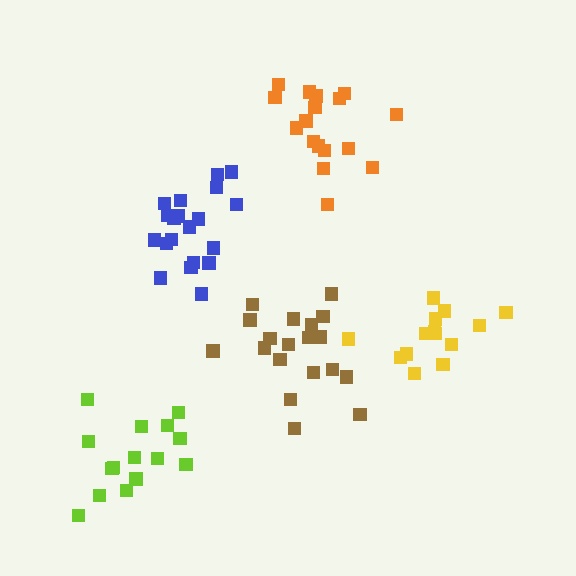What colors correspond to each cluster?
The clusters are colored: yellow, brown, orange, blue, lime.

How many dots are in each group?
Group 1: 14 dots, Group 2: 19 dots, Group 3: 17 dots, Group 4: 20 dots, Group 5: 15 dots (85 total).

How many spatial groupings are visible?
There are 5 spatial groupings.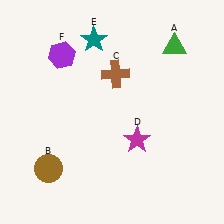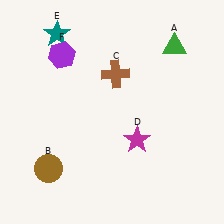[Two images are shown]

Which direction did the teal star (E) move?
The teal star (E) moved left.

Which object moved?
The teal star (E) moved left.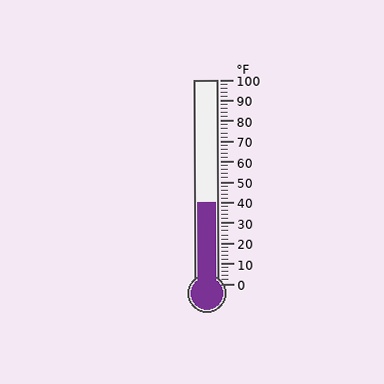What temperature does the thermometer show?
The thermometer shows approximately 40°F.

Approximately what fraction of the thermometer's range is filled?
The thermometer is filled to approximately 40% of its range.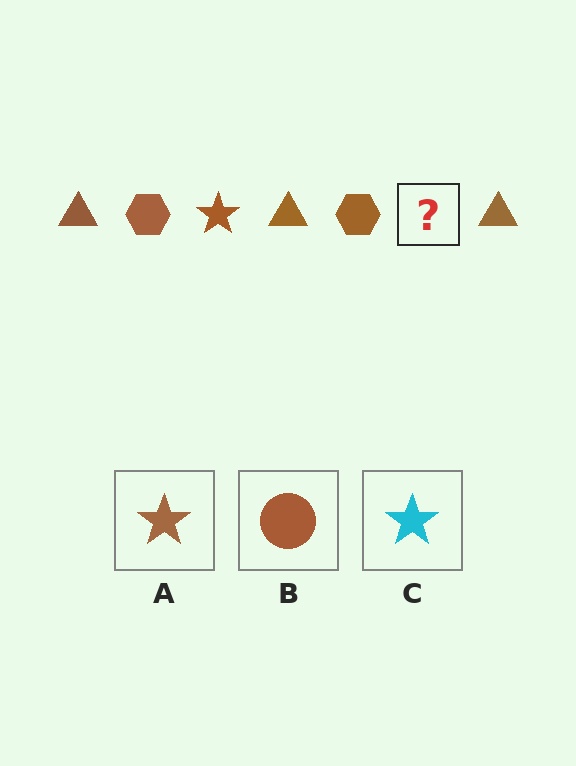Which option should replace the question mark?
Option A.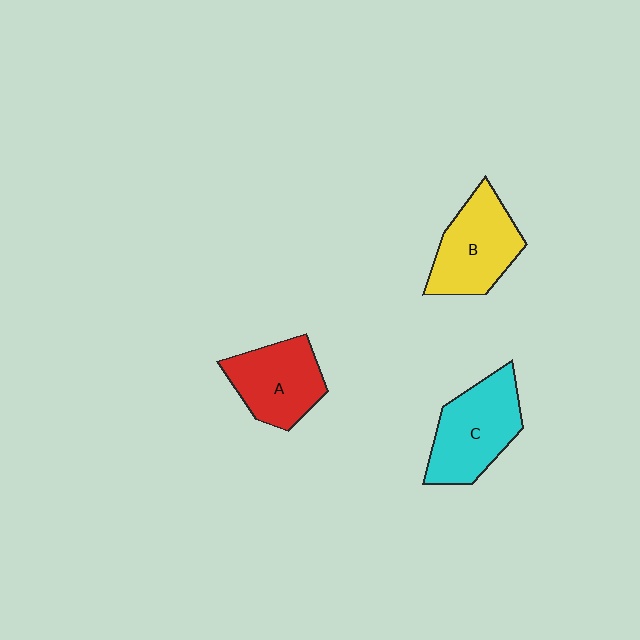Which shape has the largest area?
Shape C (cyan).